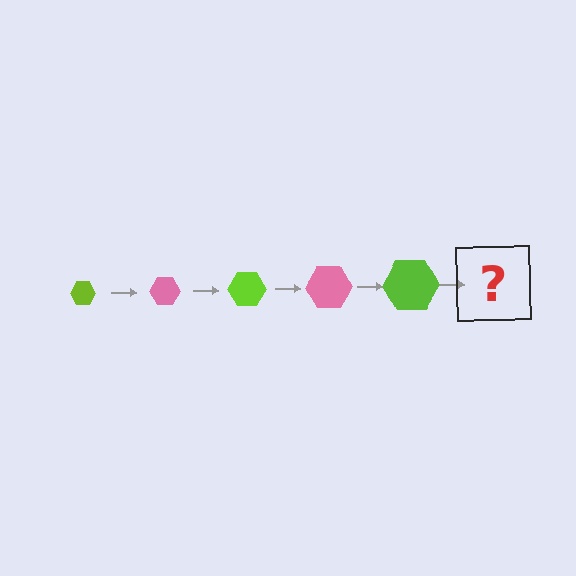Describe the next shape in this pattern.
It should be a pink hexagon, larger than the previous one.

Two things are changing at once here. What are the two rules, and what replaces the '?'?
The two rules are that the hexagon grows larger each step and the color cycles through lime and pink. The '?' should be a pink hexagon, larger than the previous one.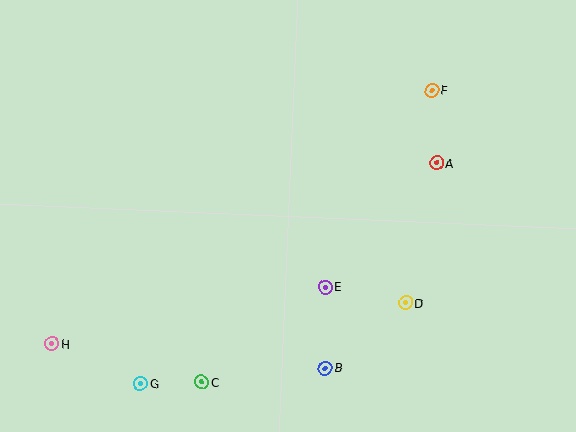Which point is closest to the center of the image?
Point E at (325, 287) is closest to the center.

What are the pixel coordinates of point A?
Point A is at (437, 163).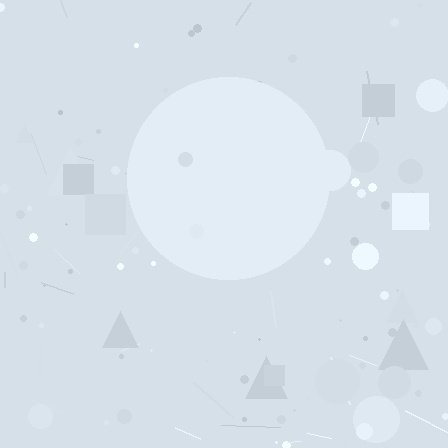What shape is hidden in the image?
A circle is hidden in the image.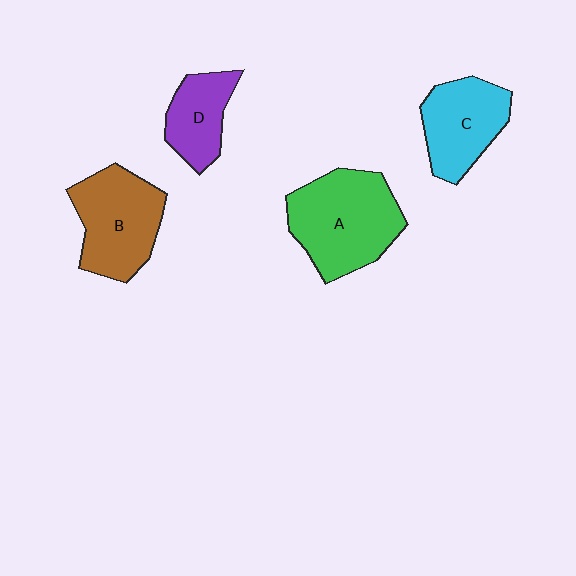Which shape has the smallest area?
Shape D (purple).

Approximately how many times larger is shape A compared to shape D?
Approximately 1.9 times.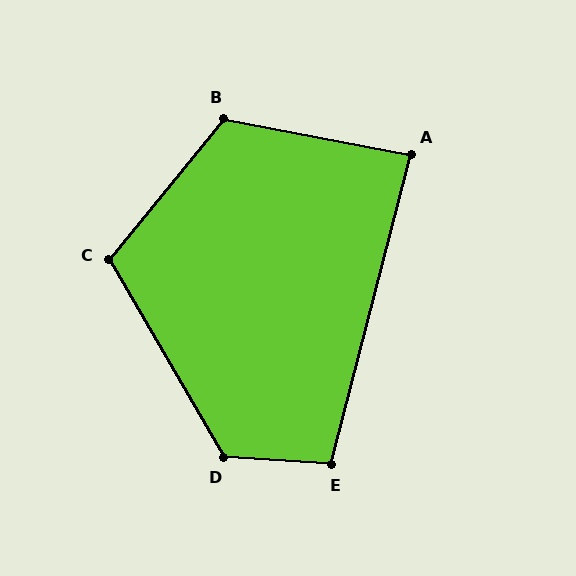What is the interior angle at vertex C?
Approximately 111 degrees (obtuse).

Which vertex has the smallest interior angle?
A, at approximately 86 degrees.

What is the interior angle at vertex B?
Approximately 118 degrees (obtuse).